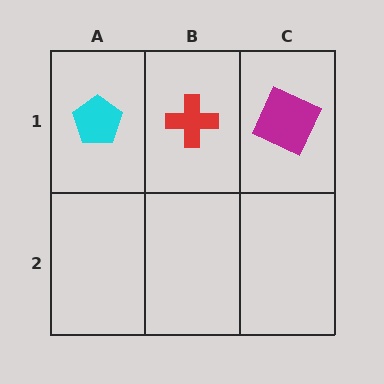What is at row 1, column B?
A red cross.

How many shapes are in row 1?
3 shapes.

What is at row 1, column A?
A cyan pentagon.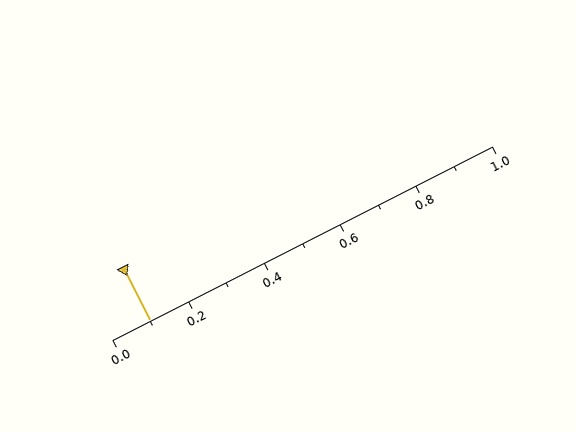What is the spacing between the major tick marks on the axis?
The major ticks are spaced 0.2 apart.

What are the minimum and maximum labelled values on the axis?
The axis runs from 0.0 to 1.0.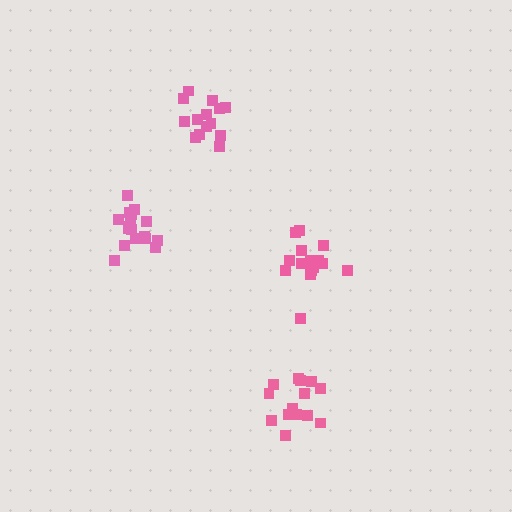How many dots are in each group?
Group 1: 14 dots, Group 2: 14 dots, Group 3: 15 dots, Group 4: 17 dots (60 total).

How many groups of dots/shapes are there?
There are 4 groups.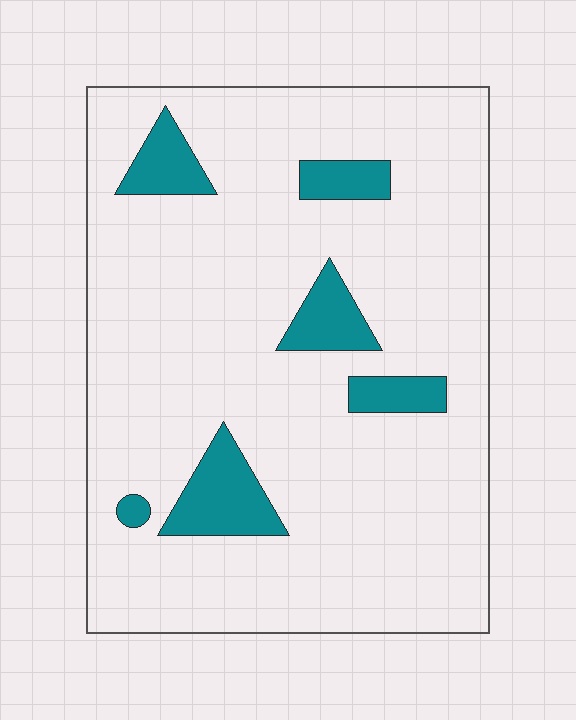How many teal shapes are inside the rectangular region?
6.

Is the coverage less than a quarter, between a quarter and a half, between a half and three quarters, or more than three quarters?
Less than a quarter.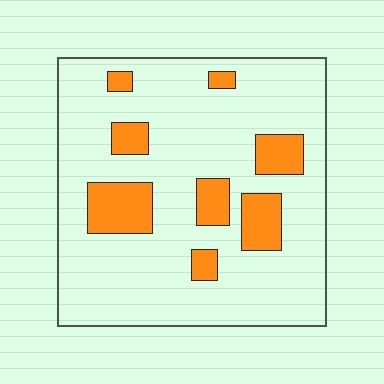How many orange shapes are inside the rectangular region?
8.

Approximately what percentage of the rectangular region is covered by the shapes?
Approximately 15%.